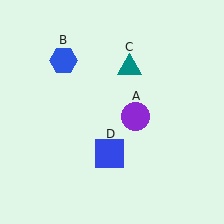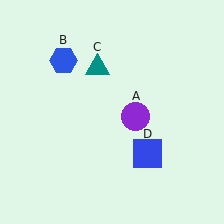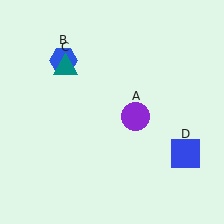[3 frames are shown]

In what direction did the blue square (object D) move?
The blue square (object D) moved right.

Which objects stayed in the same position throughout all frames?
Purple circle (object A) and blue hexagon (object B) remained stationary.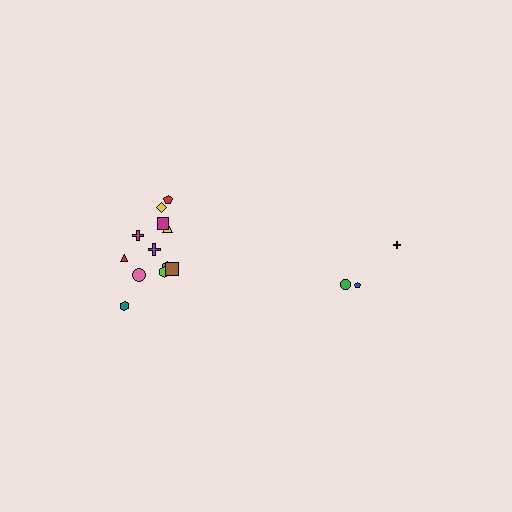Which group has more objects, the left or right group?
The left group.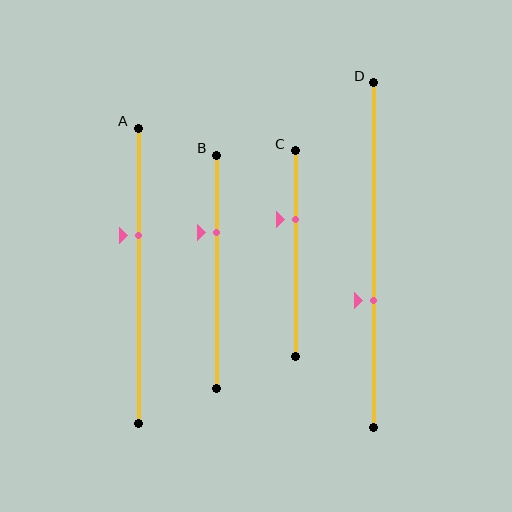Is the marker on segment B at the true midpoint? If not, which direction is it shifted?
No, the marker on segment B is shifted upward by about 17% of the segment length.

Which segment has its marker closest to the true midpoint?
Segment D has its marker closest to the true midpoint.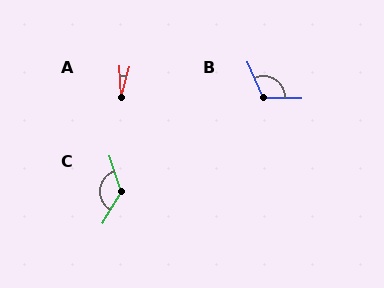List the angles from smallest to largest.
A (17°), B (114°), C (131°).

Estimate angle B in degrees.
Approximately 114 degrees.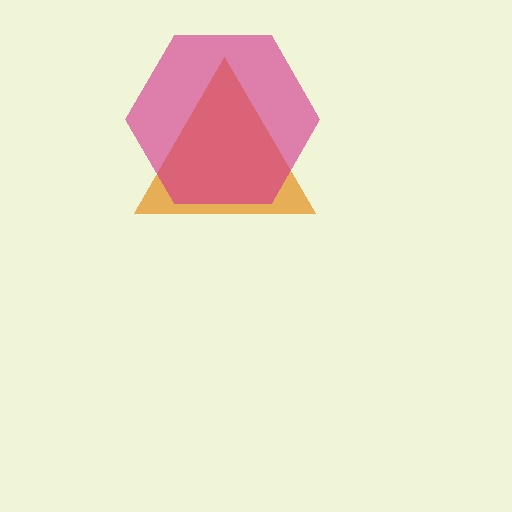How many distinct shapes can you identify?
There are 2 distinct shapes: an orange triangle, a magenta hexagon.